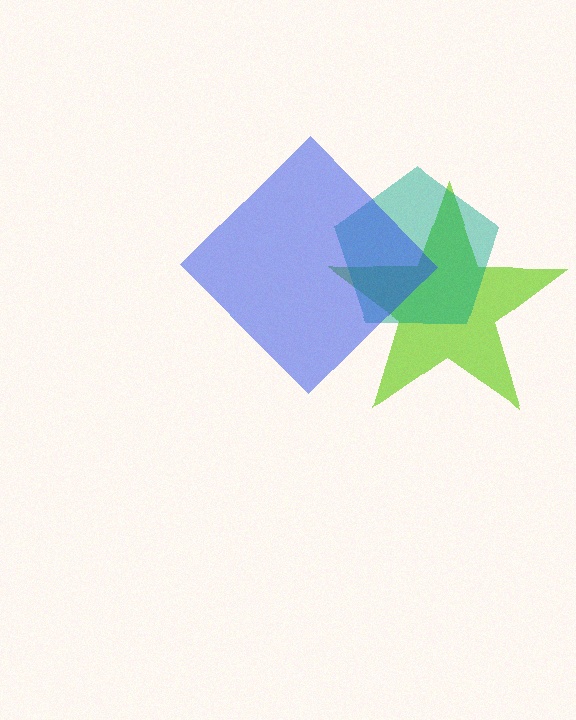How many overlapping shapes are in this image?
There are 3 overlapping shapes in the image.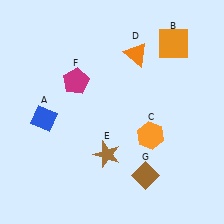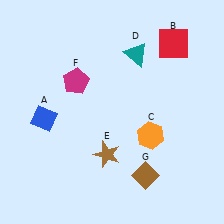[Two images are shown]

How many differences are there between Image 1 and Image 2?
There are 2 differences between the two images.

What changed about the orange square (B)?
In Image 1, B is orange. In Image 2, it changed to red.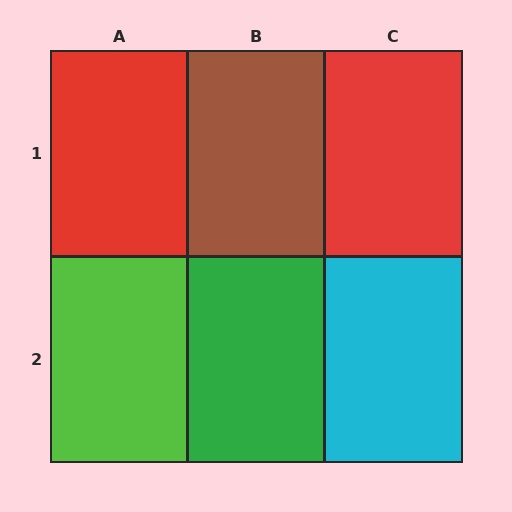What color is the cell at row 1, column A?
Red.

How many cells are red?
2 cells are red.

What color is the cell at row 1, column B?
Brown.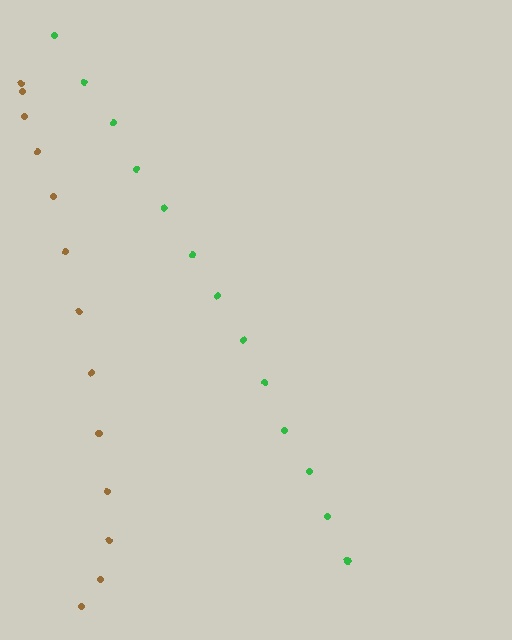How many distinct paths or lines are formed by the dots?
There are 2 distinct paths.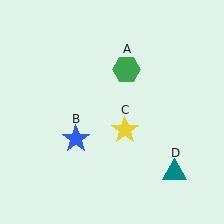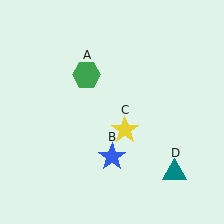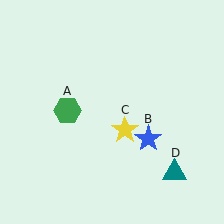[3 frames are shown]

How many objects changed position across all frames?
2 objects changed position: green hexagon (object A), blue star (object B).